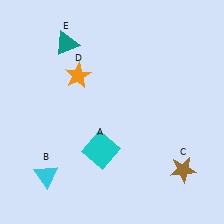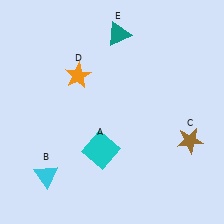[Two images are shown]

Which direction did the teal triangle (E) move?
The teal triangle (E) moved right.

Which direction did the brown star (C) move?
The brown star (C) moved up.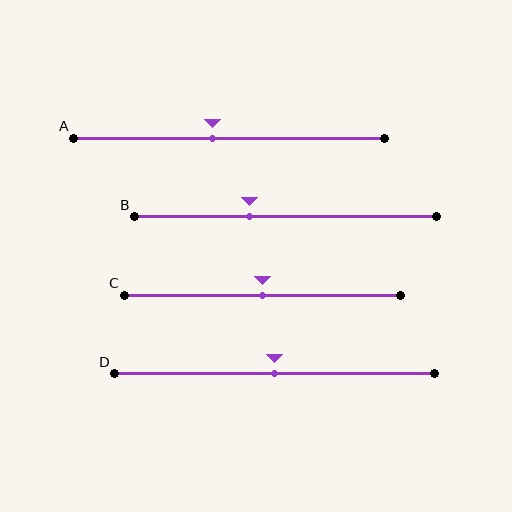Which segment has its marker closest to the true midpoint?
Segment C has its marker closest to the true midpoint.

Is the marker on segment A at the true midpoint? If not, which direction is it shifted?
No, the marker on segment A is shifted to the left by about 5% of the segment length.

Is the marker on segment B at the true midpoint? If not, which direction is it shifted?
No, the marker on segment B is shifted to the left by about 12% of the segment length.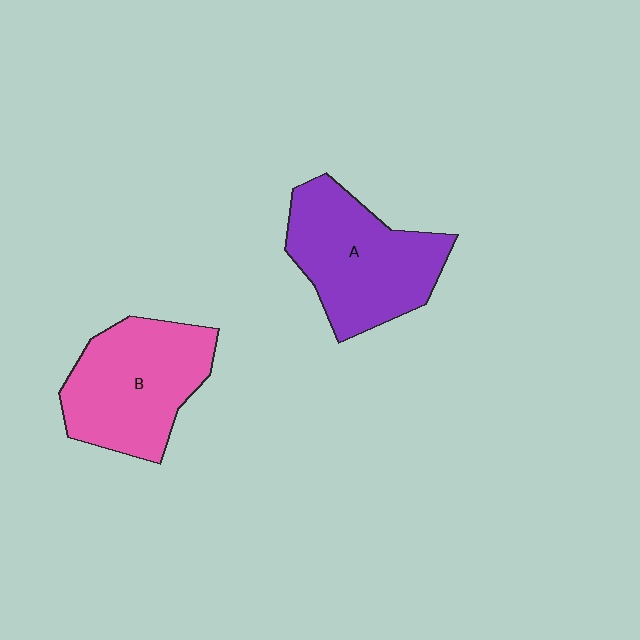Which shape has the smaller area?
Shape B (pink).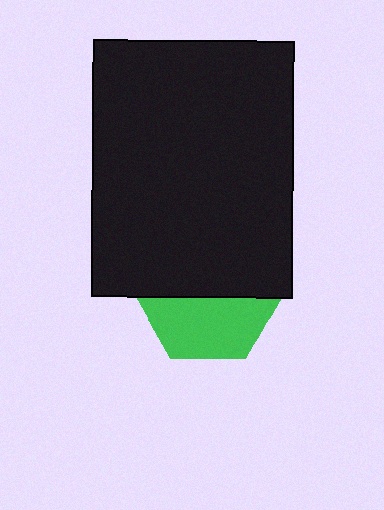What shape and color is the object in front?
The object in front is a black rectangle.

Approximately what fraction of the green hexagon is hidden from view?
Roughly 53% of the green hexagon is hidden behind the black rectangle.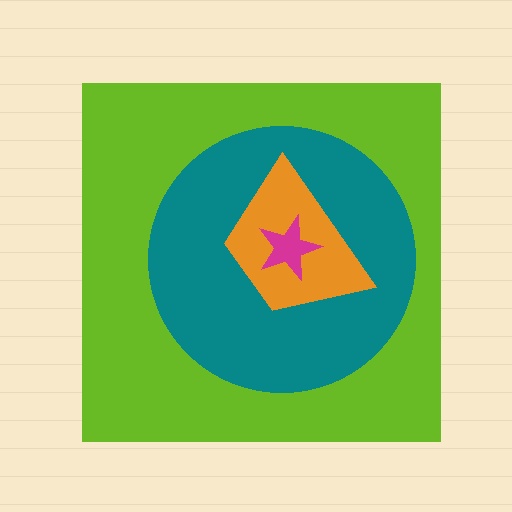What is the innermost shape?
The magenta star.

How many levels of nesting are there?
4.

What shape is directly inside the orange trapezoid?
The magenta star.